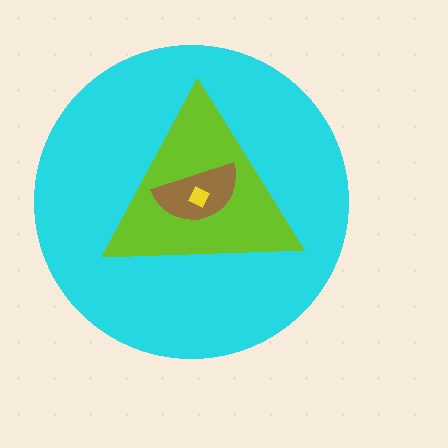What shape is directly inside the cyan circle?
The lime triangle.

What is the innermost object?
The yellow diamond.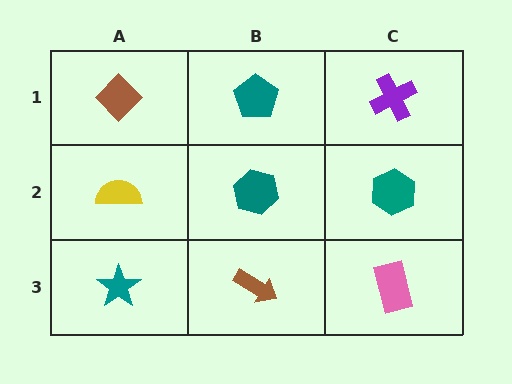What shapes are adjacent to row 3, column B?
A teal hexagon (row 2, column B), a teal star (row 3, column A), a pink rectangle (row 3, column C).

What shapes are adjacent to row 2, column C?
A purple cross (row 1, column C), a pink rectangle (row 3, column C), a teal hexagon (row 2, column B).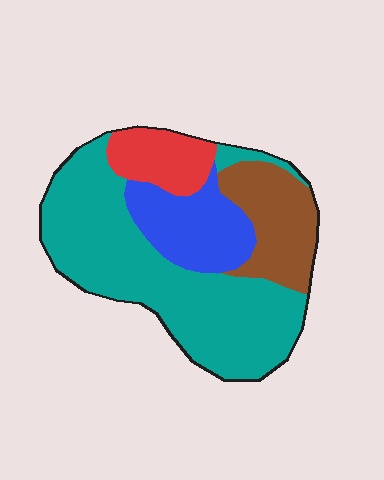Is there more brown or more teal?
Teal.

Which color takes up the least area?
Red, at roughly 10%.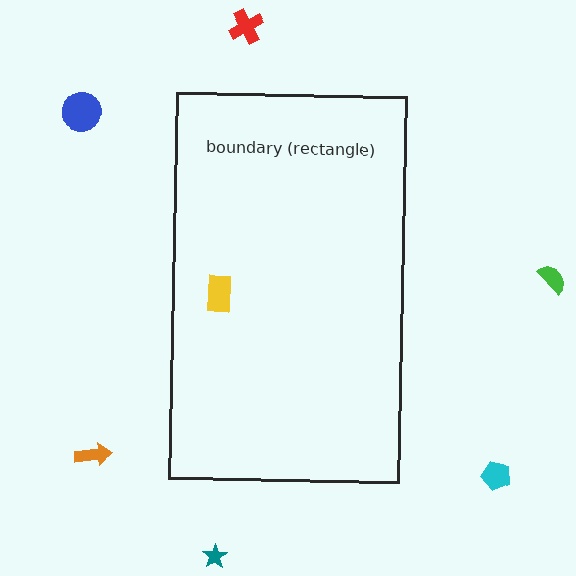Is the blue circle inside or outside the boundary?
Outside.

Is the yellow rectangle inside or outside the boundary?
Inside.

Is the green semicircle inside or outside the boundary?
Outside.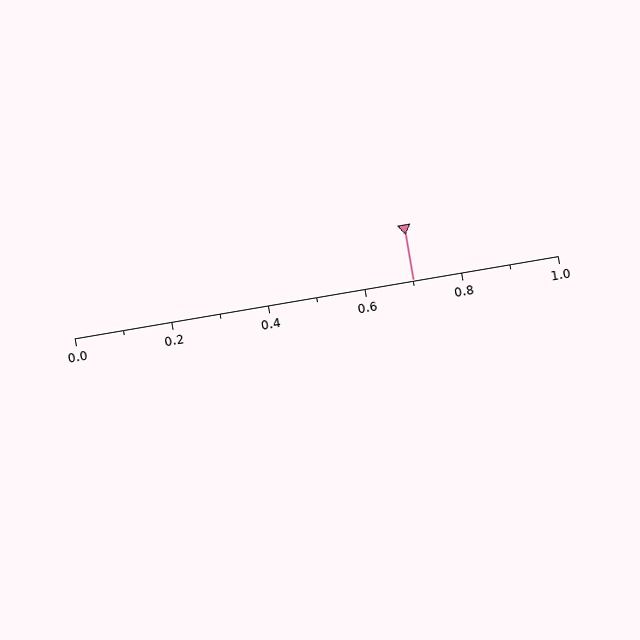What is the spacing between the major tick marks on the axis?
The major ticks are spaced 0.2 apart.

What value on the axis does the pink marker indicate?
The marker indicates approximately 0.7.